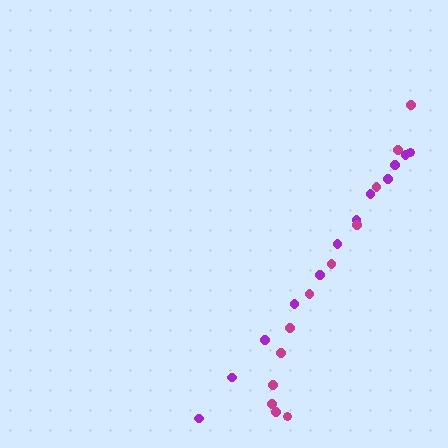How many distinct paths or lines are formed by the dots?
There are 2 distinct paths.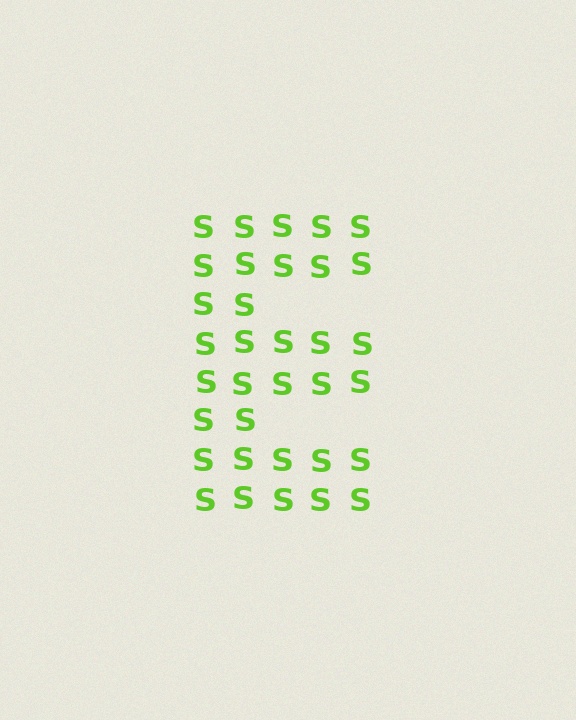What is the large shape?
The large shape is the letter E.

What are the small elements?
The small elements are letter S's.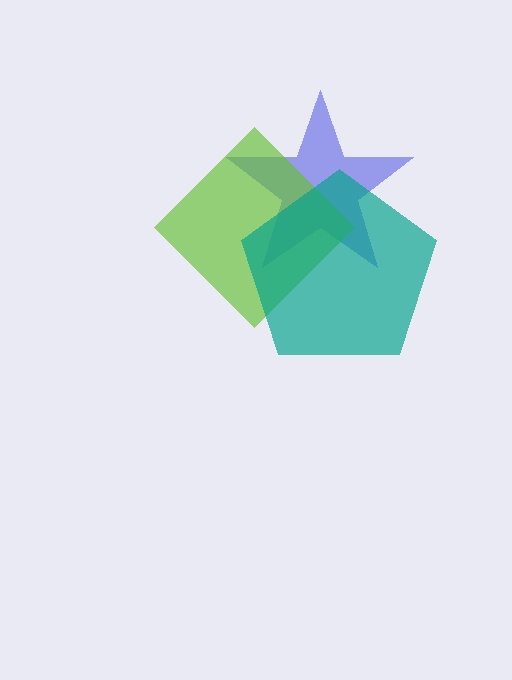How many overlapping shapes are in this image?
There are 3 overlapping shapes in the image.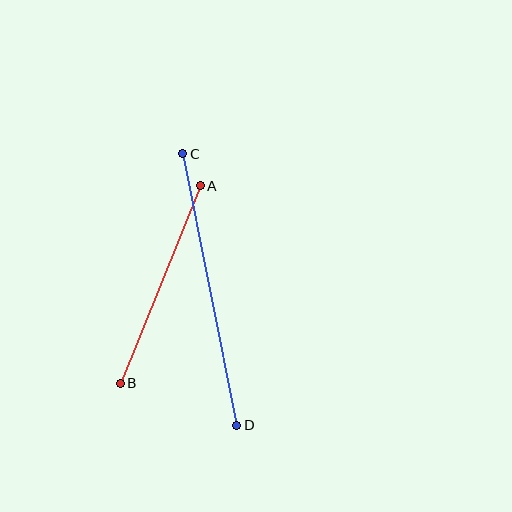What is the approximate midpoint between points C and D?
The midpoint is at approximately (210, 290) pixels.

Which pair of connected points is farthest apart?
Points C and D are farthest apart.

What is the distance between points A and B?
The distance is approximately 213 pixels.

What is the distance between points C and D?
The distance is approximately 276 pixels.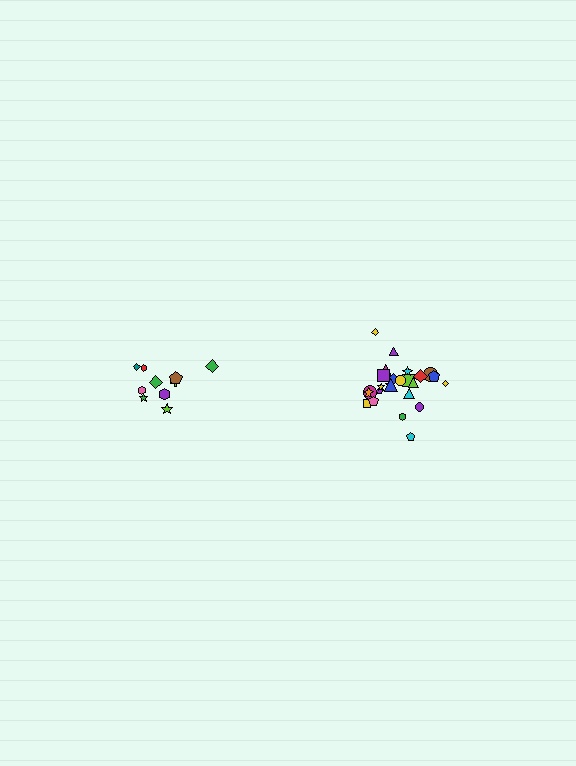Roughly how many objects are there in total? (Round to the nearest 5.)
Roughly 35 objects in total.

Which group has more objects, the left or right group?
The right group.